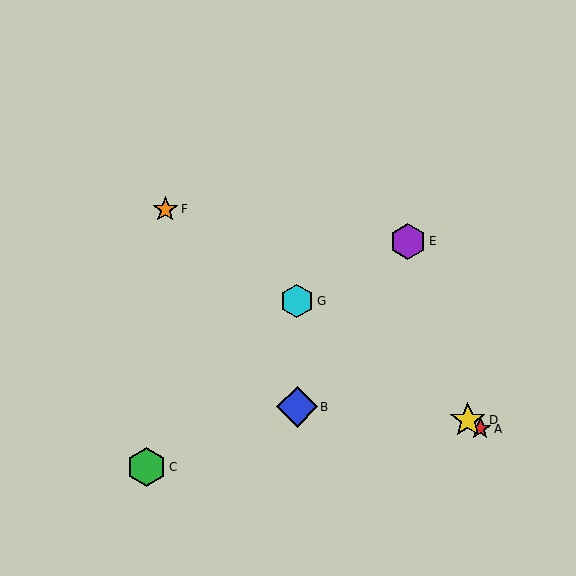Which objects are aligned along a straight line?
Objects A, D, F, G are aligned along a straight line.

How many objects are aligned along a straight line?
4 objects (A, D, F, G) are aligned along a straight line.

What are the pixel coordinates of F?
Object F is at (165, 209).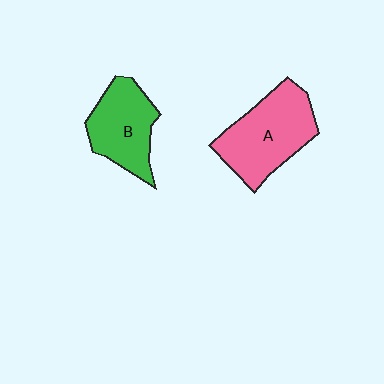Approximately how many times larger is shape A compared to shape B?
Approximately 1.3 times.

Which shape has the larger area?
Shape A (pink).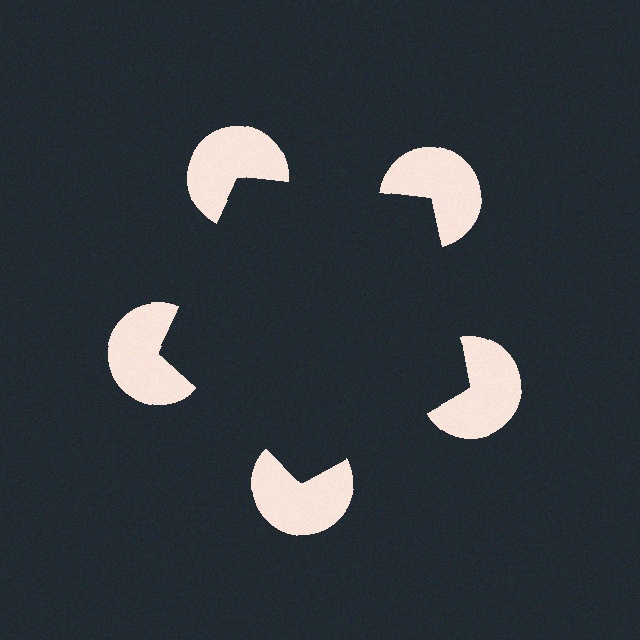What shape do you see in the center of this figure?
An illusory pentagon — its edges are inferred from the aligned wedge cuts in the pac-man discs, not physically drawn.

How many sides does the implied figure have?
5 sides.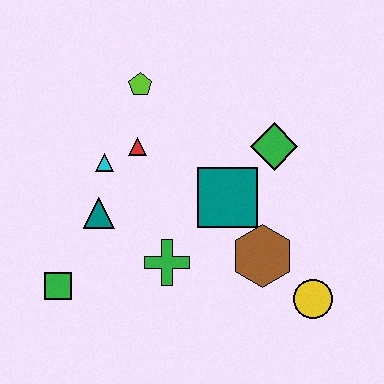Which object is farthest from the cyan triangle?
The yellow circle is farthest from the cyan triangle.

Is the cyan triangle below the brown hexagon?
No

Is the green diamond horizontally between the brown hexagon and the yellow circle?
Yes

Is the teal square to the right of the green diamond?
No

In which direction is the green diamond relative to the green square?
The green diamond is to the right of the green square.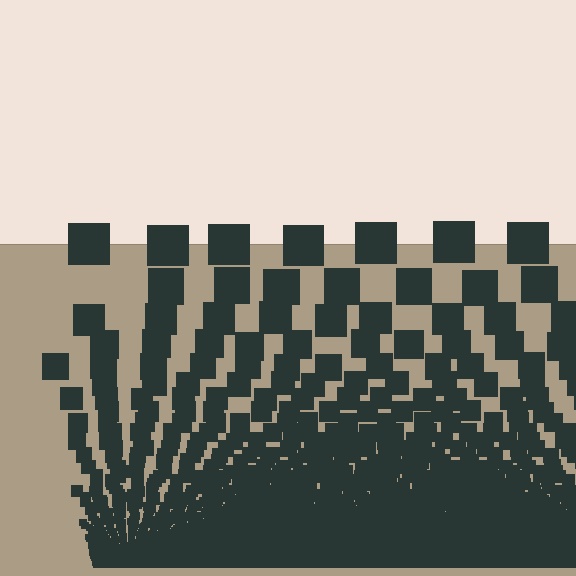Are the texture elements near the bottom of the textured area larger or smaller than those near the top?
Smaller. The gradient is inverted — elements near the bottom are smaller and denser.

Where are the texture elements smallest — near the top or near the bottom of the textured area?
Near the bottom.